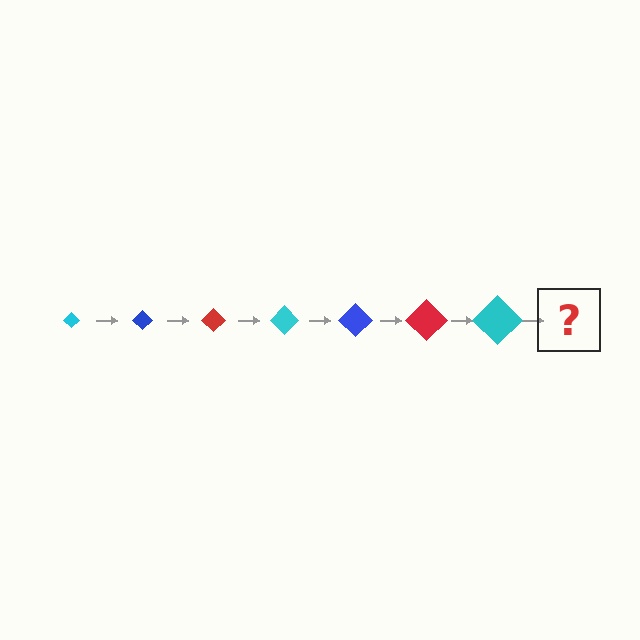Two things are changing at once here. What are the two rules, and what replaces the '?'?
The two rules are that the diamond grows larger each step and the color cycles through cyan, blue, and red. The '?' should be a blue diamond, larger than the previous one.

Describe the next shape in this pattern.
It should be a blue diamond, larger than the previous one.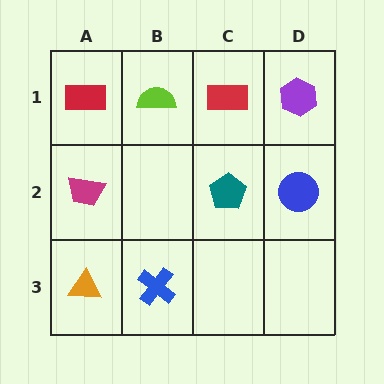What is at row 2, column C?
A teal pentagon.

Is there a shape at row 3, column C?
No, that cell is empty.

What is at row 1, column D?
A purple hexagon.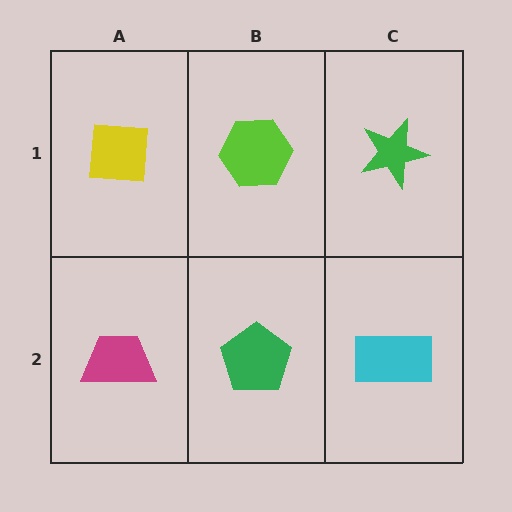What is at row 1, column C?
A green star.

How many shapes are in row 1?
3 shapes.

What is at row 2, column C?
A cyan rectangle.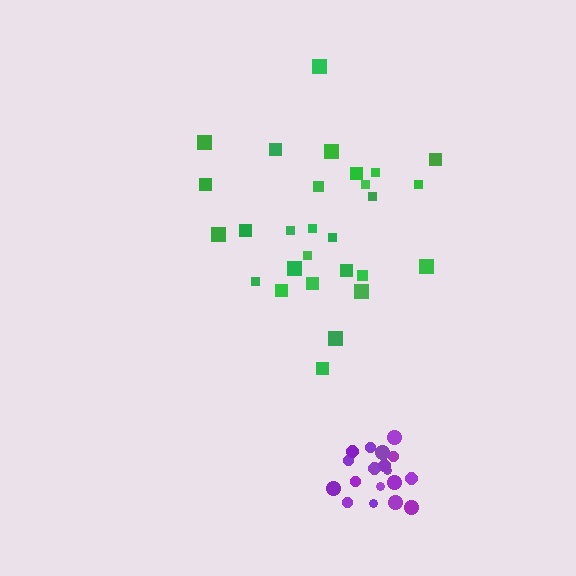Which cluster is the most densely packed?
Purple.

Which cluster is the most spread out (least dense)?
Green.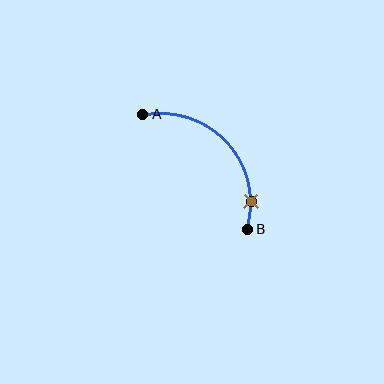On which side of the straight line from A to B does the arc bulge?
The arc bulges above and to the right of the straight line connecting A and B.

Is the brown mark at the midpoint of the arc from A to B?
No. The brown mark lies on the arc but is closer to endpoint B. The arc midpoint would be at the point on the curve equidistant along the arc from both A and B.